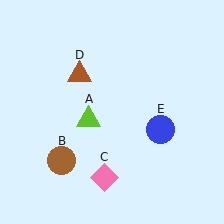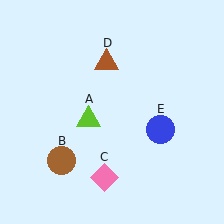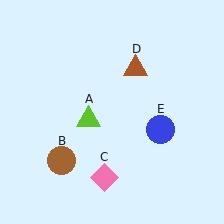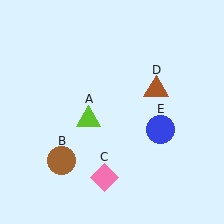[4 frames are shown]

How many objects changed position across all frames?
1 object changed position: brown triangle (object D).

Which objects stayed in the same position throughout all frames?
Lime triangle (object A) and brown circle (object B) and pink diamond (object C) and blue circle (object E) remained stationary.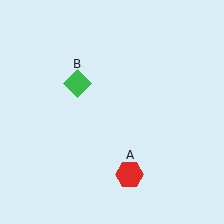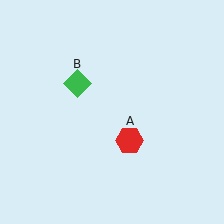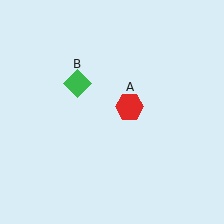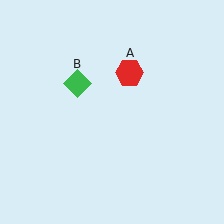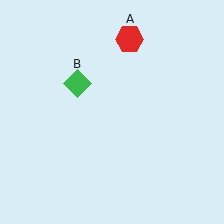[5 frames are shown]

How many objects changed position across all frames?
1 object changed position: red hexagon (object A).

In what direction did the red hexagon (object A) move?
The red hexagon (object A) moved up.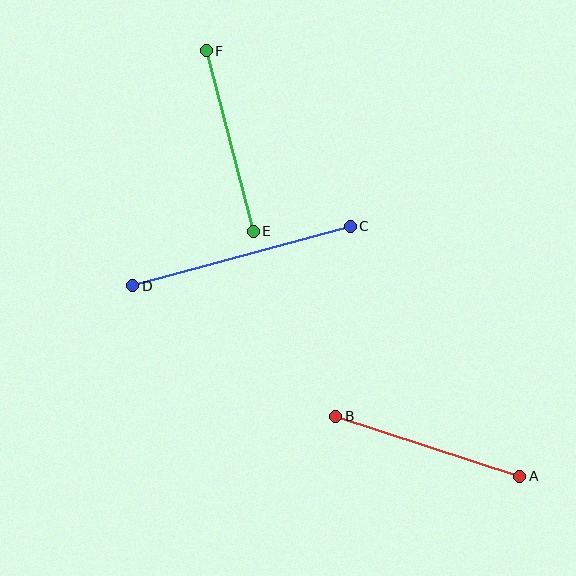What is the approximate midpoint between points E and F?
The midpoint is at approximately (230, 141) pixels.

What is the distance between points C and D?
The distance is approximately 225 pixels.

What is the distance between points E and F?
The distance is approximately 186 pixels.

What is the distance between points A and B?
The distance is approximately 194 pixels.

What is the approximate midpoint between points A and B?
The midpoint is at approximately (428, 446) pixels.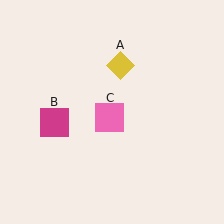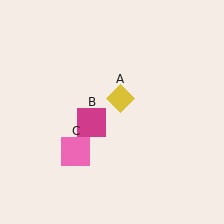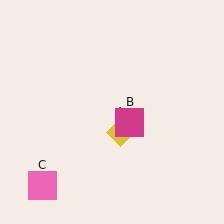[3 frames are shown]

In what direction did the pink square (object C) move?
The pink square (object C) moved down and to the left.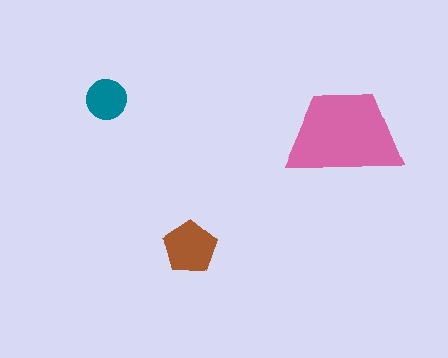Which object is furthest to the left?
The teal circle is leftmost.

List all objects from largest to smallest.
The pink trapezoid, the brown pentagon, the teal circle.